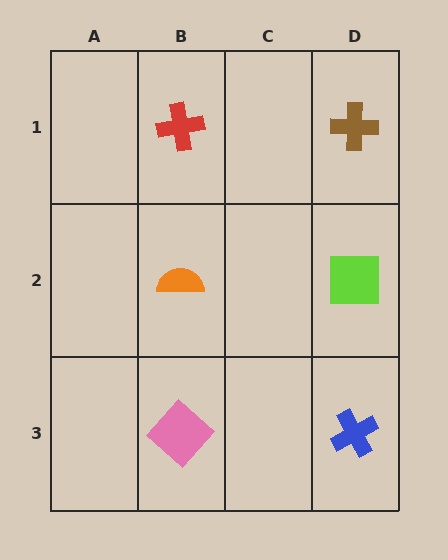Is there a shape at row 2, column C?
No, that cell is empty.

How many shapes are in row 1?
2 shapes.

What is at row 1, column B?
A red cross.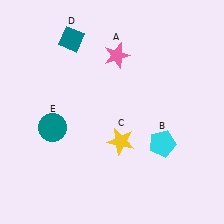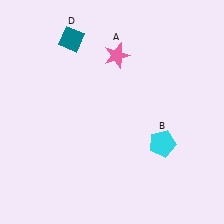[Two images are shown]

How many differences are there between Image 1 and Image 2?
There are 2 differences between the two images.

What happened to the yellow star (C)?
The yellow star (C) was removed in Image 2. It was in the bottom-right area of Image 1.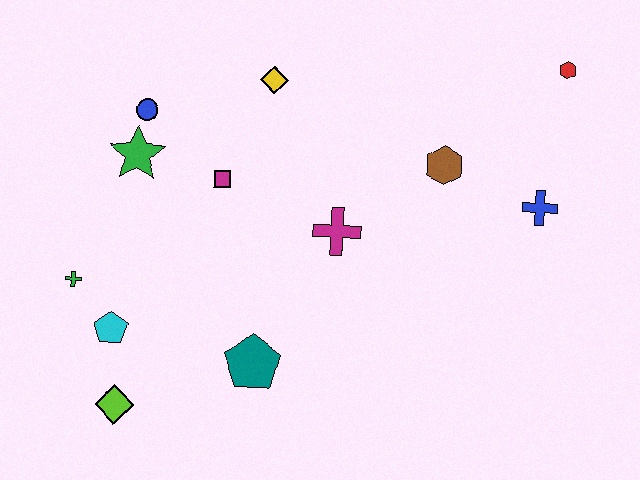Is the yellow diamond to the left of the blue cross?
Yes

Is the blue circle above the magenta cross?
Yes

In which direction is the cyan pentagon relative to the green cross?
The cyan pentagon is below the green cross.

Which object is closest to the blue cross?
The brown hexagon is closest to the blue cross.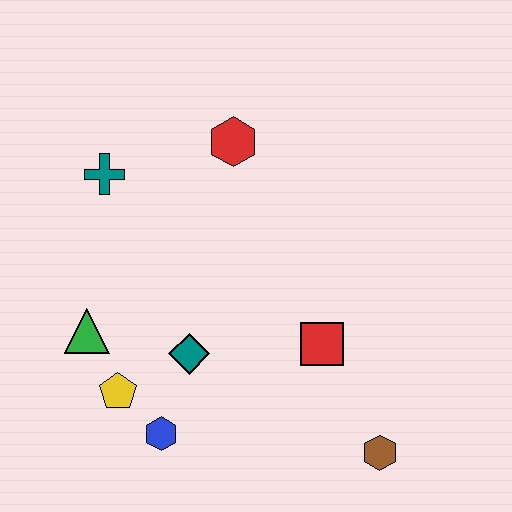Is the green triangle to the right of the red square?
No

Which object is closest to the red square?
The brown hexagon is closest to the red square.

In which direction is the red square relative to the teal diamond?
The red square is to the right of the teal diamond.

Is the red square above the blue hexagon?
Yes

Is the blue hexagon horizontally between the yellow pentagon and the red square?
Yes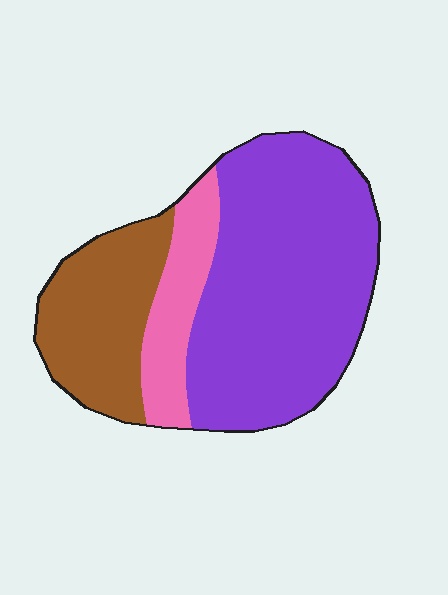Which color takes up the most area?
Purple, at roughly 60%.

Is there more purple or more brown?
Purple.